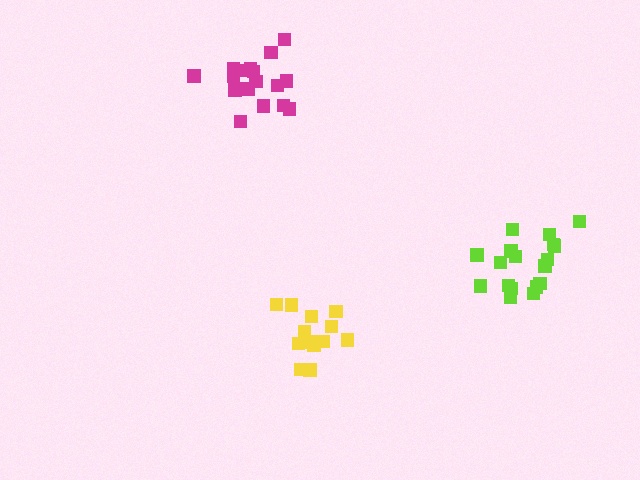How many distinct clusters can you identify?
There are 3 distinct clusters.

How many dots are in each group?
Group 1: 18 dots, Group 2: 18 dots, Group 3: 13 dots (49 total).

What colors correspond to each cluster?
The clusters are colored: magenta, lime, yellow.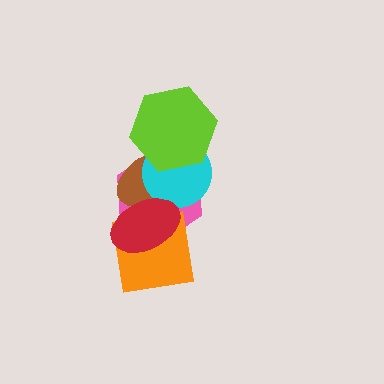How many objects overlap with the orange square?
3 objects overlap with the orange square.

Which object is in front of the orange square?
The red ellipse is in front of the orange square.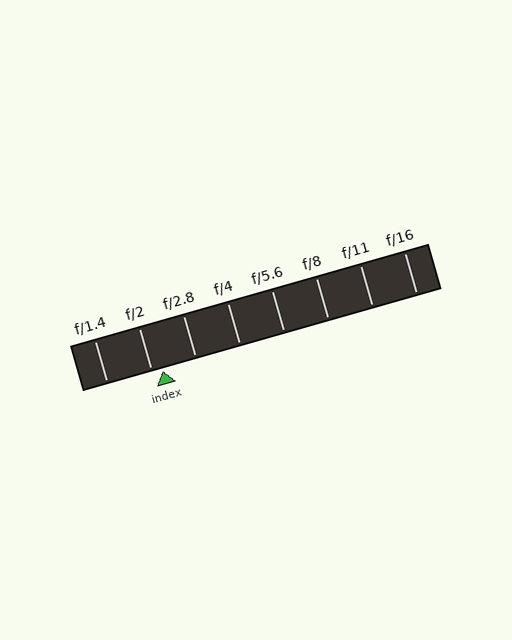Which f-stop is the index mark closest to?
The index mark is closest to f/2.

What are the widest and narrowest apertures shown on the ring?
The widest aperture shown is f/1.4 and the narrowest is f/16.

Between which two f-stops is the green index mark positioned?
The index mark is between f/2 and f/2.8.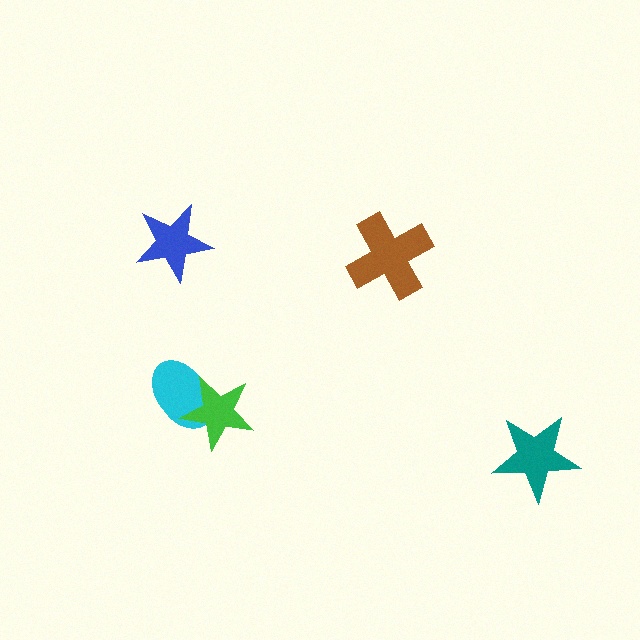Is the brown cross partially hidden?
No, no other shape covers it.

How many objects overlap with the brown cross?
0 objects overlap with the brown cross.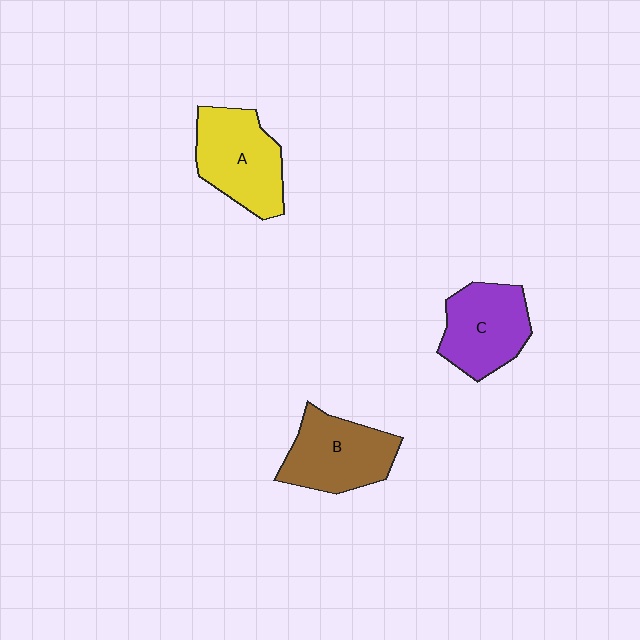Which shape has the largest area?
Shape A (yellow).